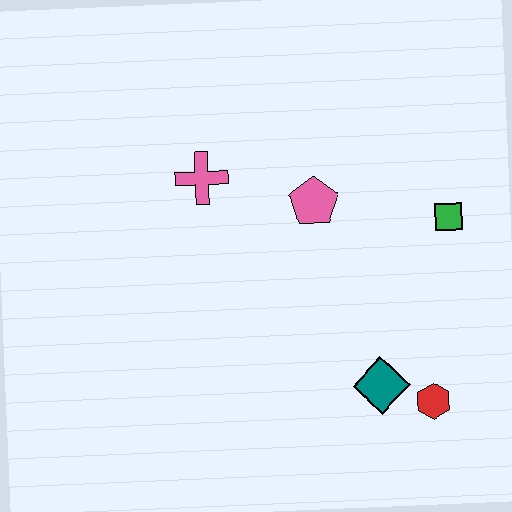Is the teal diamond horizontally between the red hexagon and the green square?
No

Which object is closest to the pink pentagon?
The pink cross is closest to the pink pentagon.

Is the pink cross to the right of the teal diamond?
No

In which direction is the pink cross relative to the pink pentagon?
The pink cross is to the left of the pink pentagon.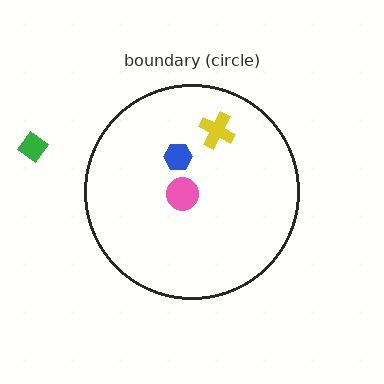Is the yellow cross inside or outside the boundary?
Inside.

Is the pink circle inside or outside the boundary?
Inside.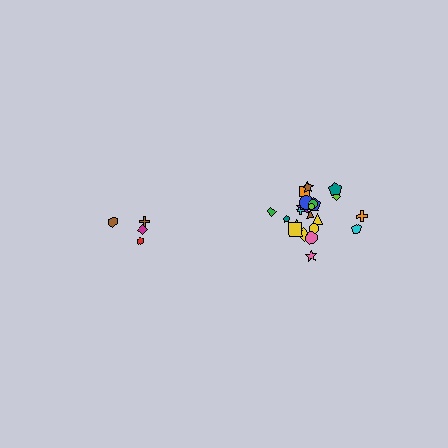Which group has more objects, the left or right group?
The right group.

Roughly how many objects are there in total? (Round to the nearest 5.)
Roughly 25 objects in total.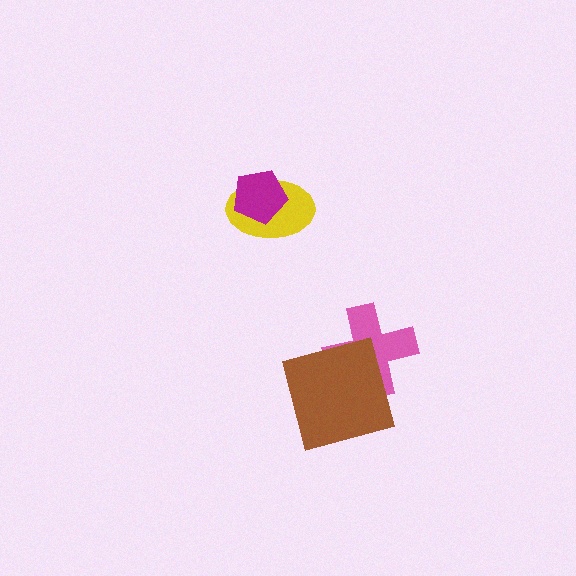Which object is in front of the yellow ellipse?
The magenta pentagon is in front of the yellow ellipse.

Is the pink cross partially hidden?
Yes, it is partially covered by another shape.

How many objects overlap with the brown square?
1 object overlaps with the brown square.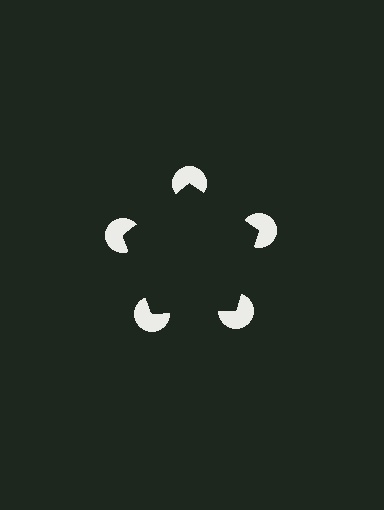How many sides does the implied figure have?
5 sides.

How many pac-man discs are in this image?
There are 5 — one at each vertex of the illusory pentagon.